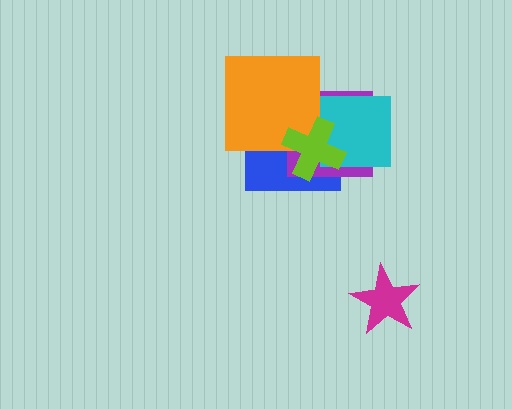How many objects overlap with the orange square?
3 objects overlap with the orange square.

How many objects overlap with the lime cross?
4 objects overlap with the lime cross.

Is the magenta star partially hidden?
No, no other shape covers it.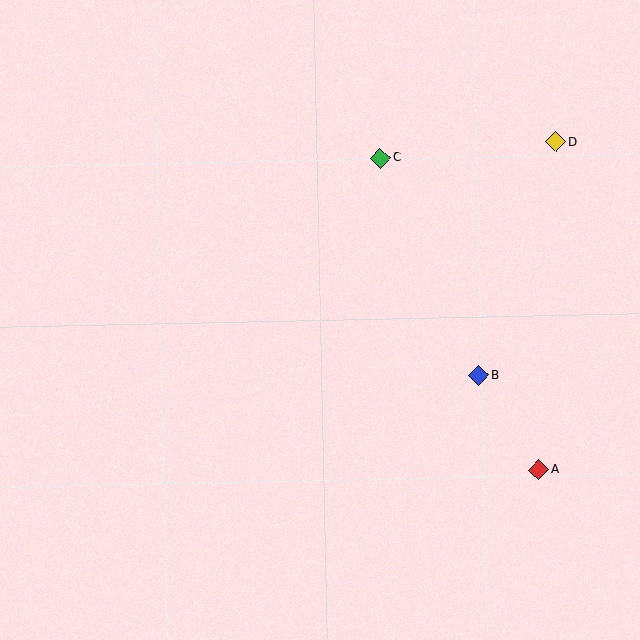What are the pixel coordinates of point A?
Point A is at (539, 470).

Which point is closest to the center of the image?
Point B at (479, 375) is closest to the center.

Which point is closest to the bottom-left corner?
Point B is closest to the bottom-left corner.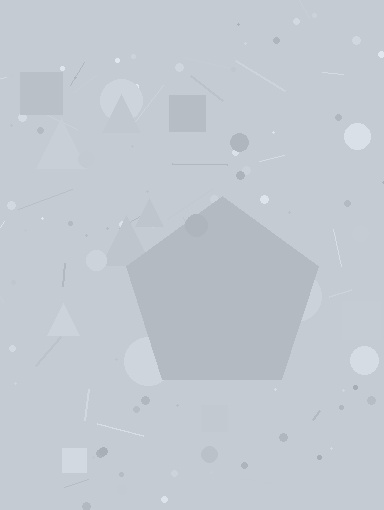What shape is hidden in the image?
A pentagon is hidden in the image.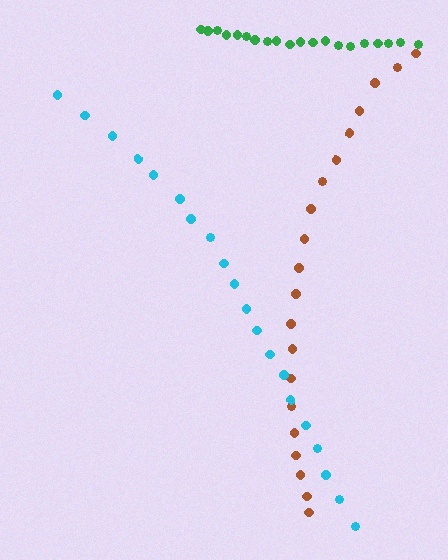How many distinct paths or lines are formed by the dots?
There are 3 distinct paths.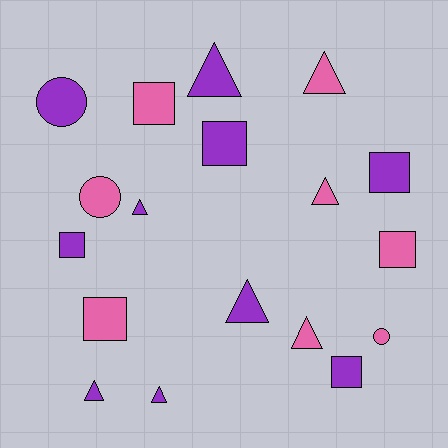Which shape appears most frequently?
Triangle, with 8 objects.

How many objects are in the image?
There are 18 objects.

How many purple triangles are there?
There are 5 purple triangles.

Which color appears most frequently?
Purple, with 10 objects.